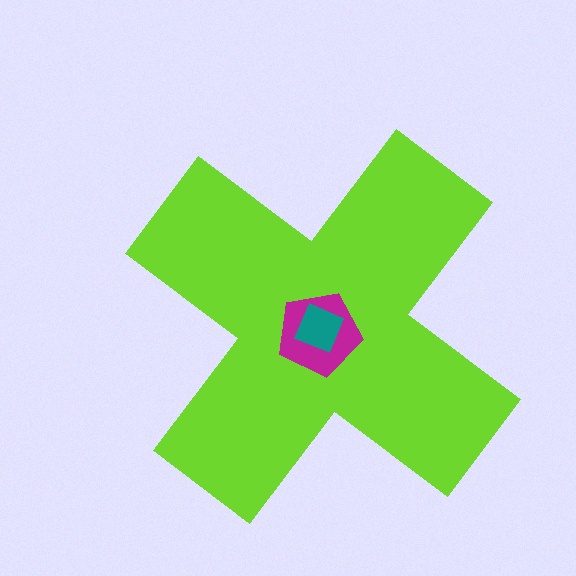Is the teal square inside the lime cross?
Yes.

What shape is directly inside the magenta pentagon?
The teal square.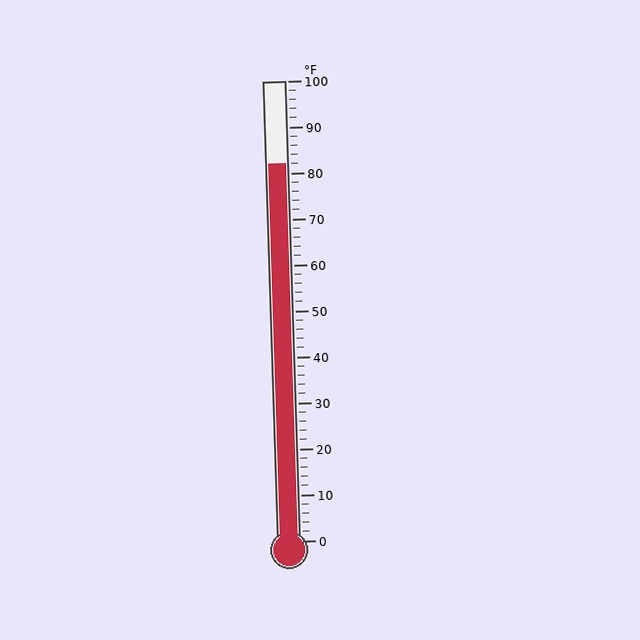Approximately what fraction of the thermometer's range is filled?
The thermometer is filled to approximately 80% of its range.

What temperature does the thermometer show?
The thermometer shows approximately 82°F.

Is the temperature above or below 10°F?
The temperature is above 10°F.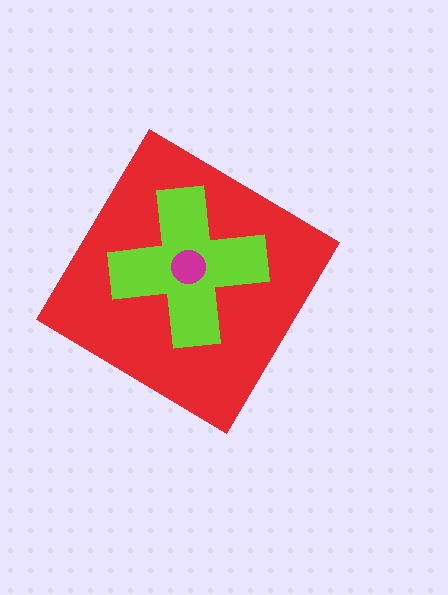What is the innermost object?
The magenta circle.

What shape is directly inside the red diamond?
The lime cross.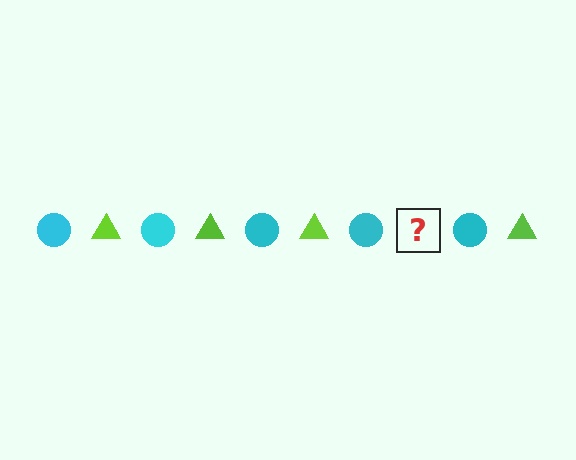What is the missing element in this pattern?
The missing element is a lime triangle.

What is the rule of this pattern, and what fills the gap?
The rule is that the pattern alternates between cyan circle and lime triangle. The gap should be filled with a lime triangle.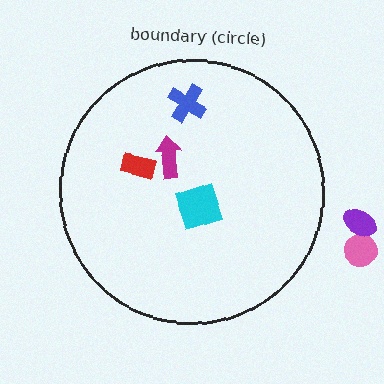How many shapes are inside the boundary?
4 inside, 2 outside.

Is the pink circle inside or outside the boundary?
Outside.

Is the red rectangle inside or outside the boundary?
Inside.